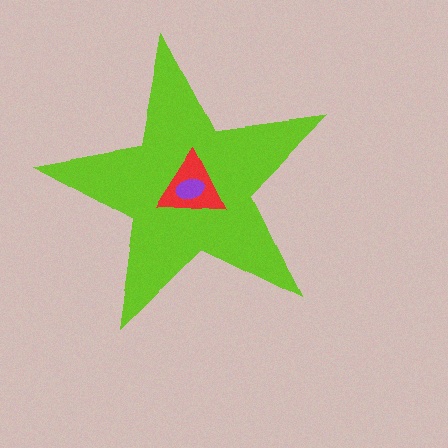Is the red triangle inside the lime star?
Yes.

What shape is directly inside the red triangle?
The purple ellipse.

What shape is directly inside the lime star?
The red triangle.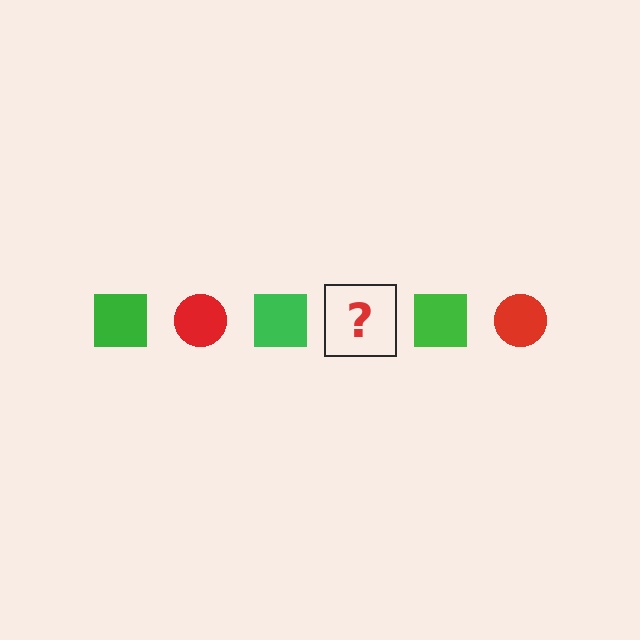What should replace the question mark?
The question mark should be replaced with a red circle.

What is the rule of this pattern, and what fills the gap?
The rule is that the pattern alternates between green square and red circle. The gap should be filled with a red circle.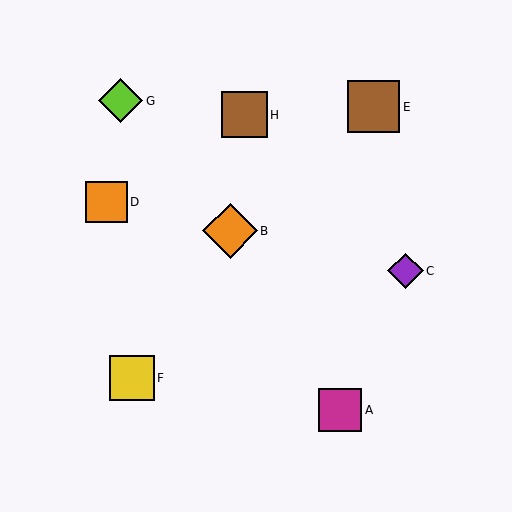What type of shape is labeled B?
Shape B is an orange diamond.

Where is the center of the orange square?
The center of the orange square is at (106, 202).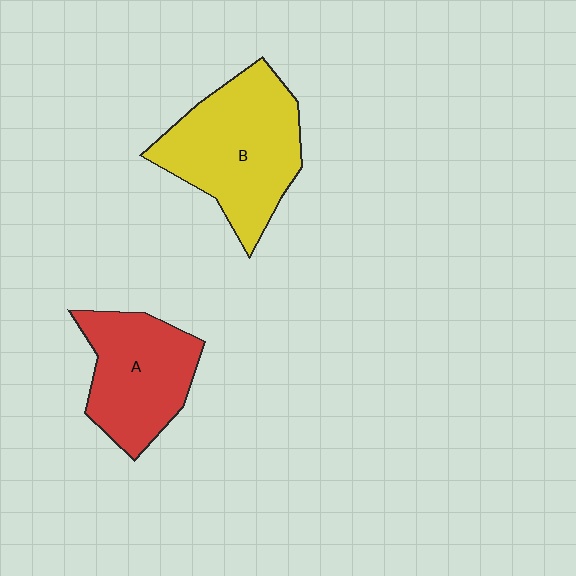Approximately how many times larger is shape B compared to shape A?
Approximately 1.3 times.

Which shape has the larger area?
Shape B (yellow).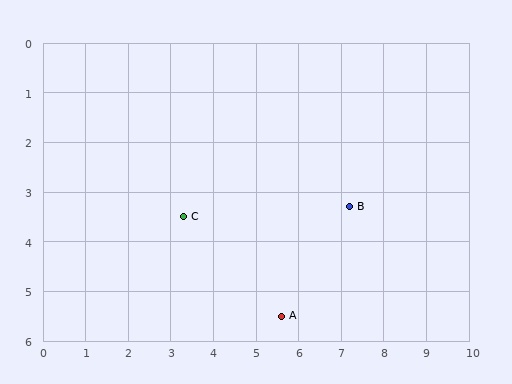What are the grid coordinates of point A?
Point A is at approximately (5.6, 5.5).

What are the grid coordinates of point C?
Point C is at approximately (3.3, 3.5).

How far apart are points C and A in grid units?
Points C and A are about 3.0 grid units apart.